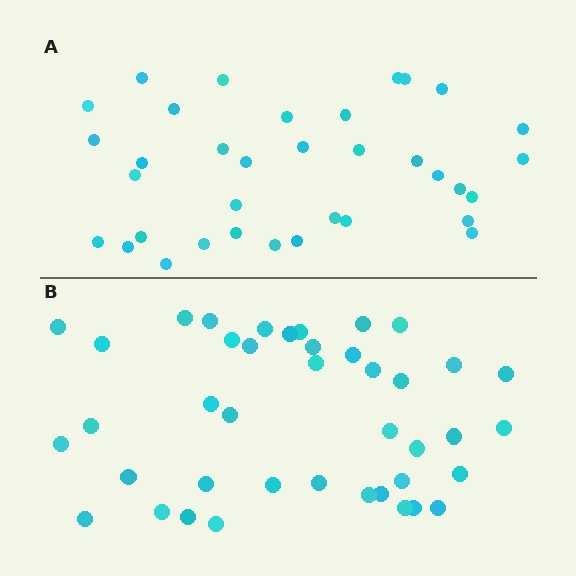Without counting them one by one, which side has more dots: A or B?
Region B (the bottom region) has more dots.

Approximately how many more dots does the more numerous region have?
Region B has about 6 more dots than region A.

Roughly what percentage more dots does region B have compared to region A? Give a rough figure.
About 15% more.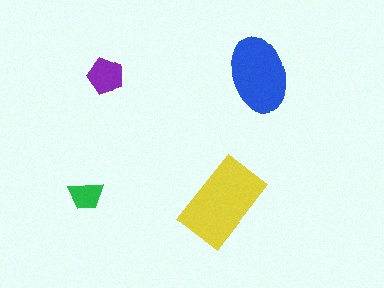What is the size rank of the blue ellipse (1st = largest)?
2nd.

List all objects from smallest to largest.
The green trapezoid, the purple pentagon, the blue ellipse, the yellow rectangle.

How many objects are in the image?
There are 4 objects in the image.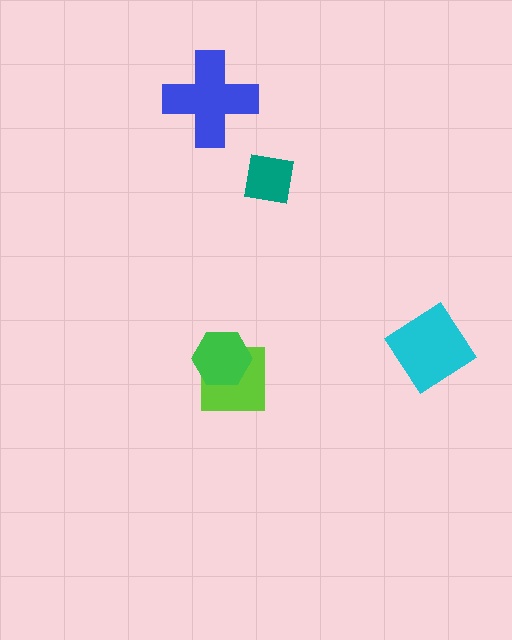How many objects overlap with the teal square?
0 objects overlap with the teal square.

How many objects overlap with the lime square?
1 object overlaps with the lime square.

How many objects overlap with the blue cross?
0 objects overlap with the blue cross.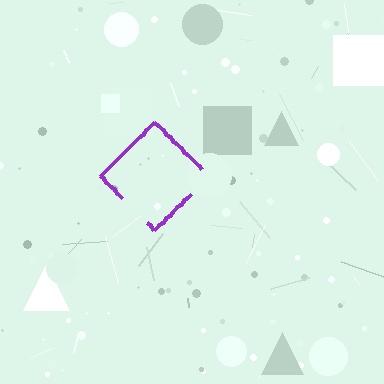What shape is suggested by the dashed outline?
The dashed outline suggests a diamond.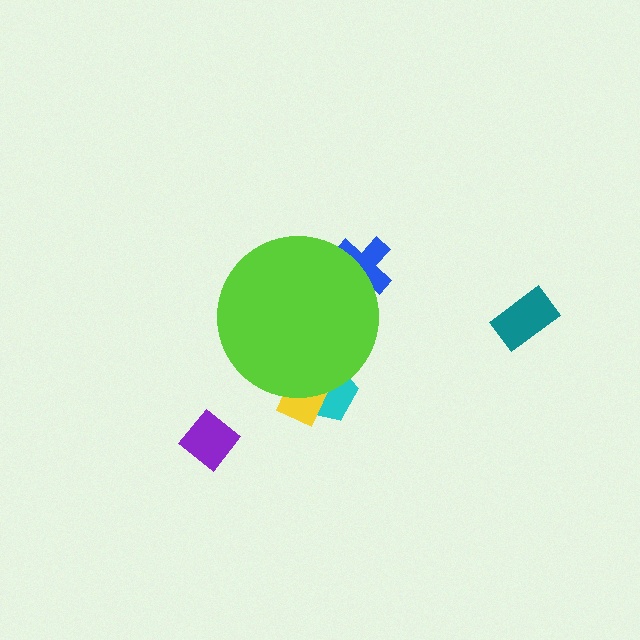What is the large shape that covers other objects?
A lime circle.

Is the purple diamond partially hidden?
No, the purple diamond is fully visible.